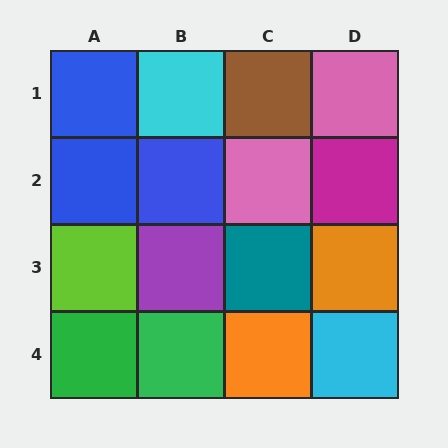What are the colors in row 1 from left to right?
Blue, cyan, brown, pink.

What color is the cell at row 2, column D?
Magenta.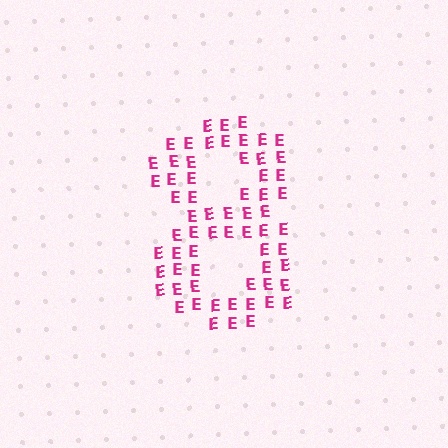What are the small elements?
The small elements are letter E's.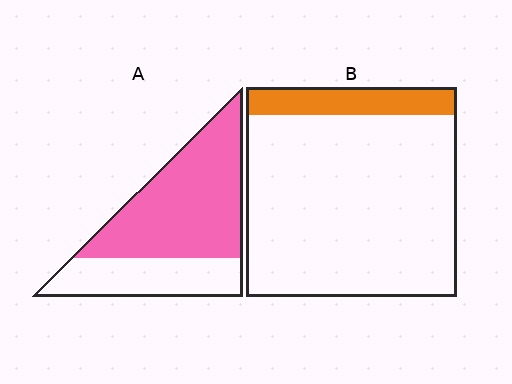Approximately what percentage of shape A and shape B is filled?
A is approximately 65% and B is approximately 15%.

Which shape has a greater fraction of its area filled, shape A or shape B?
Shape A.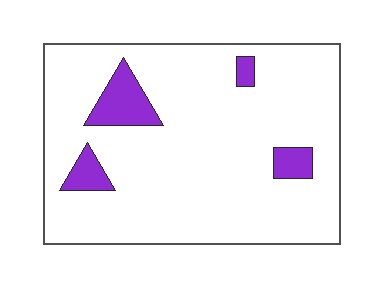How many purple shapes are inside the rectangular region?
4.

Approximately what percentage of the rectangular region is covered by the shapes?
Approximately 10%.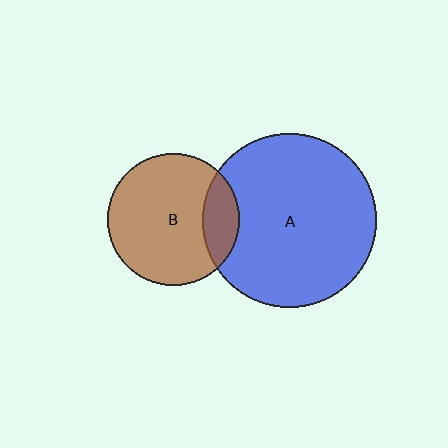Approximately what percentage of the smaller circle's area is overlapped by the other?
Approximately 20%.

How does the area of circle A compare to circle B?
Approximately 1.7 times.